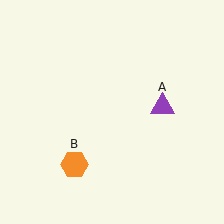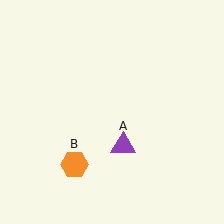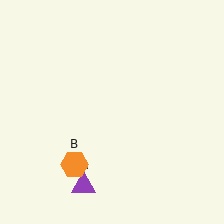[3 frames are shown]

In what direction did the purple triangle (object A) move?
The purple triangle (object A) moved down and to the left.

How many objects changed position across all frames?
1 object changed position: purple triangle (object A).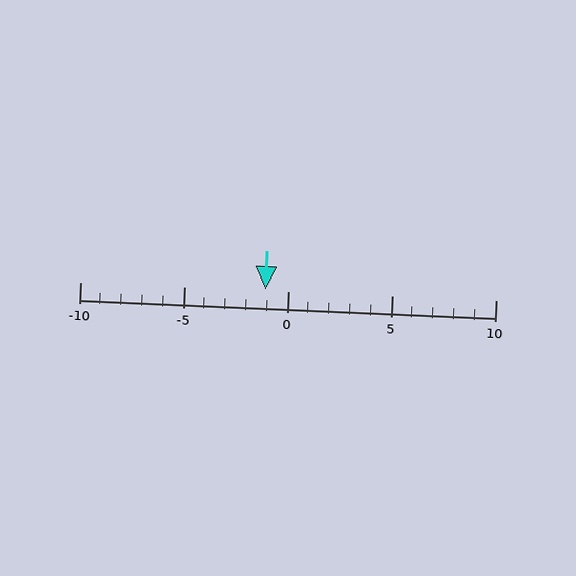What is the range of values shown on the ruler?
The ruler shows values from -10 to 10.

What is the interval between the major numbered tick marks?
The major tick marks are spaced 5 units apart.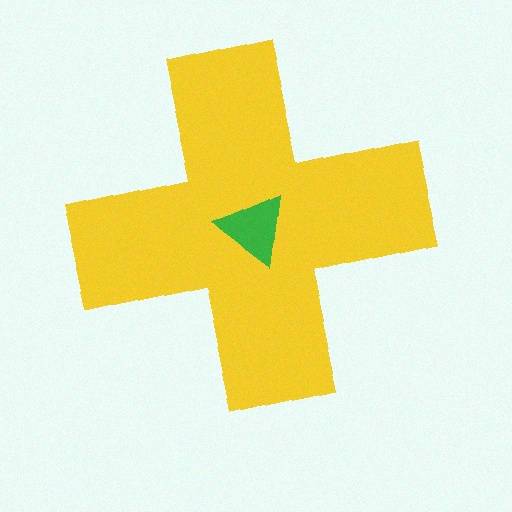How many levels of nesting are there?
2.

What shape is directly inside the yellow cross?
The green triangle.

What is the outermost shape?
The yellow cross.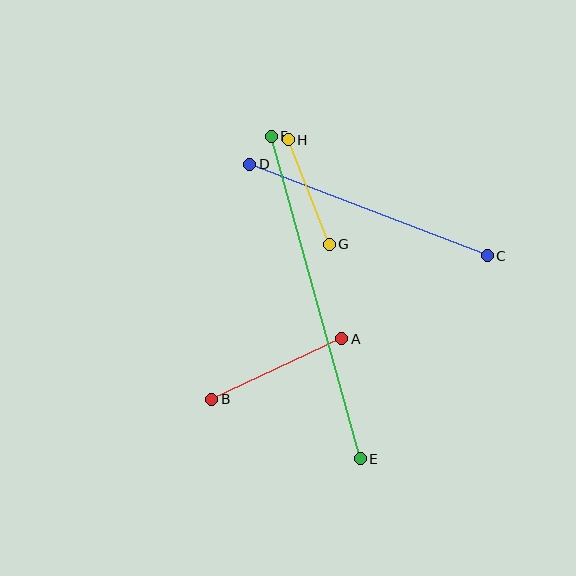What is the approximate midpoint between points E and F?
The midpoint is at approximately (316, 297) pixels.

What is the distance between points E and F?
The distance is approximately 335 pixels.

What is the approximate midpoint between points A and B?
The midpoint is at approximately (277, 369) pixels.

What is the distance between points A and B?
The distance is approximately 144 pixels.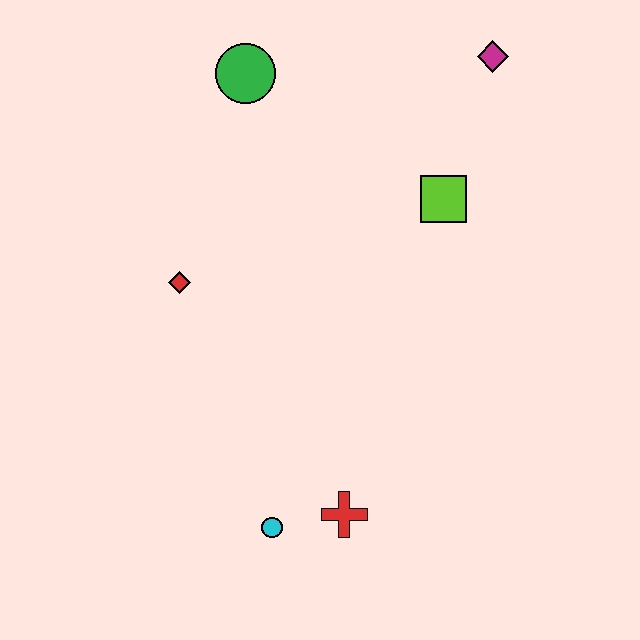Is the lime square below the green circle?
Yes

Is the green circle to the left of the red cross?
Yes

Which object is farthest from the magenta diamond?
The cyan circle is farthest from the magenta diamond.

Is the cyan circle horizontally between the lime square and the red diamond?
Yes